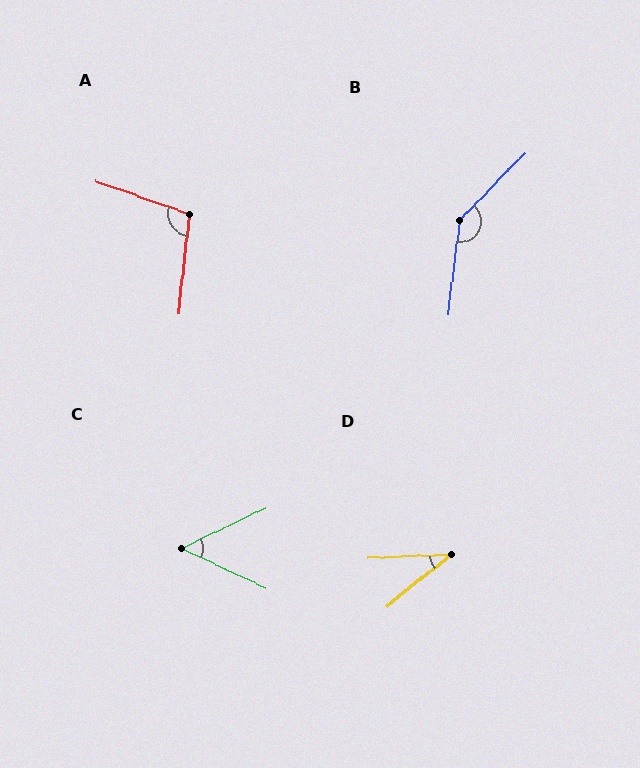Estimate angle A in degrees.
Approximately 103 degrees.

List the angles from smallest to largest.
D (36°), C (51°), A (103°), B (143°).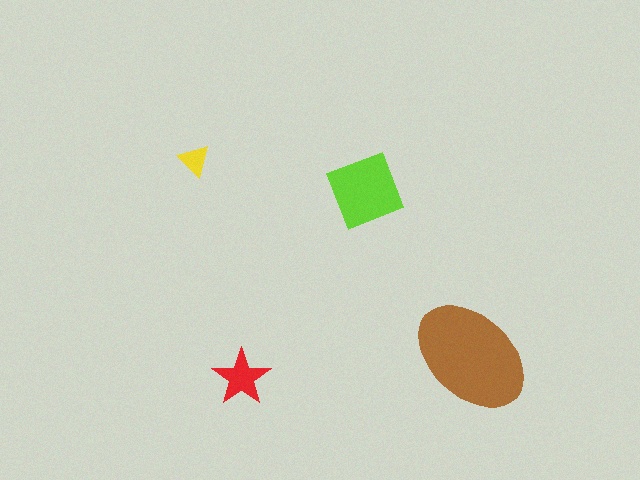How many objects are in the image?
There are 4 objects in the image.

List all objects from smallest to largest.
The yellow triangle, the red star, the lime diamond, the brown ellipse.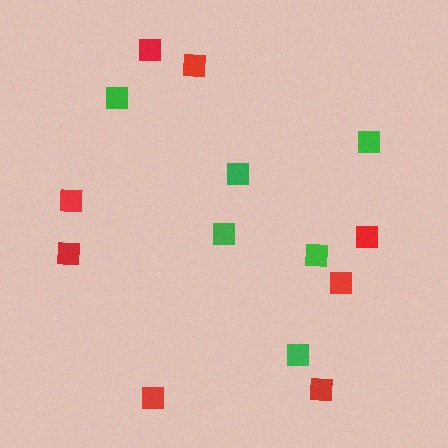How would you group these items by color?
There are 2 groups: one group of green squares (6) and one group of red squares (8).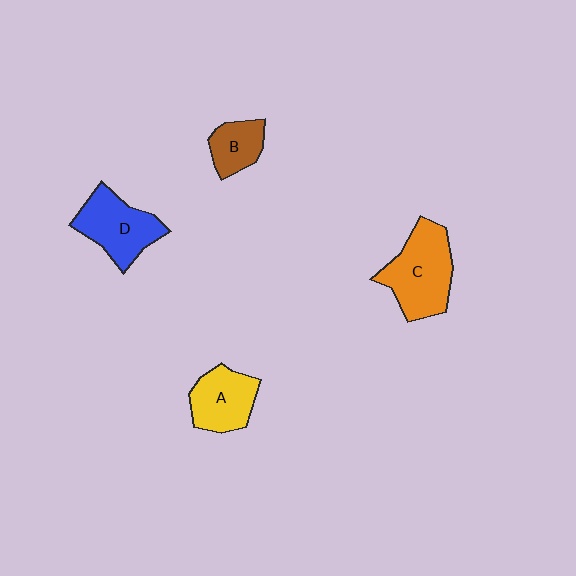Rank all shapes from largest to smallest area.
From largest to smallest: C (orange), D (blue), A (yellow), B (brown).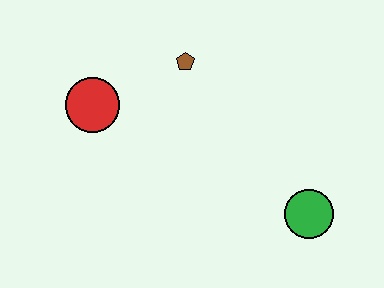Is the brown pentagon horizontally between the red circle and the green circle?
Yes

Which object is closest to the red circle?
The brown pentagon is closest to the red circle.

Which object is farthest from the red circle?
The green circle is farthest from the red circle.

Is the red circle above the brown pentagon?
No